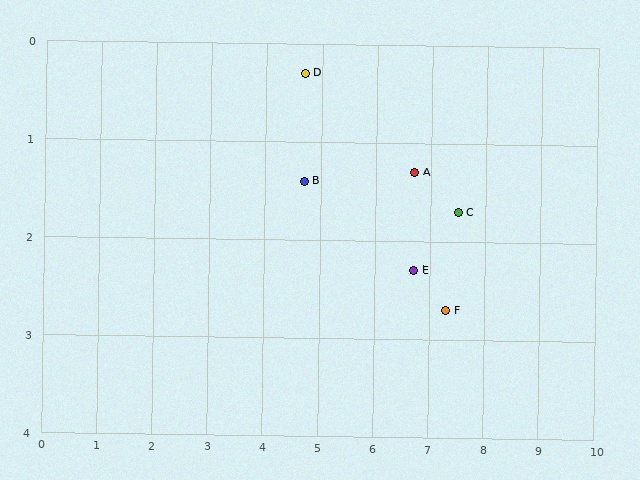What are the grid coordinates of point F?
Point F is at approximately (7.3, 2.7).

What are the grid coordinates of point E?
Point E is at approximately (6.7, 2.3).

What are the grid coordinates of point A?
Point A is at approximately (6.7, 1.3).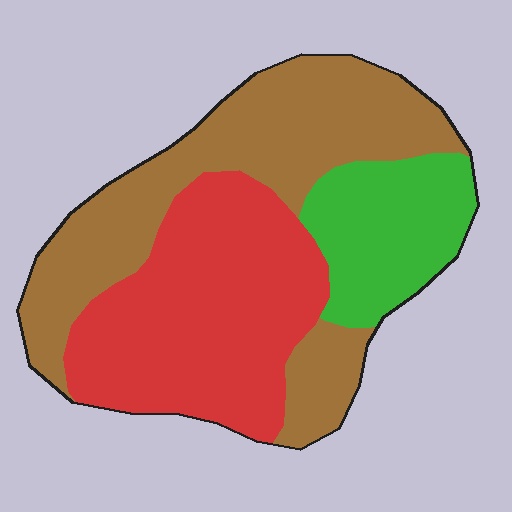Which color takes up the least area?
Green, at roughly 20%.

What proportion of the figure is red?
Red covers about 40% of the figure.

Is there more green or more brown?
Brown.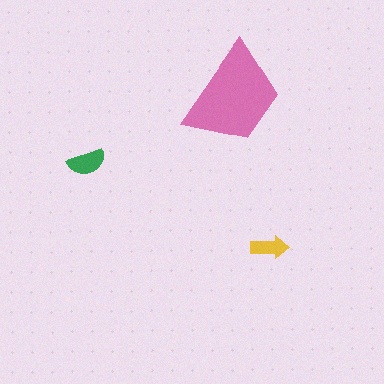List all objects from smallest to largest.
The yellow arrow, the green semicircle, the pink trapezoid.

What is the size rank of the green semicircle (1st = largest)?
2nd.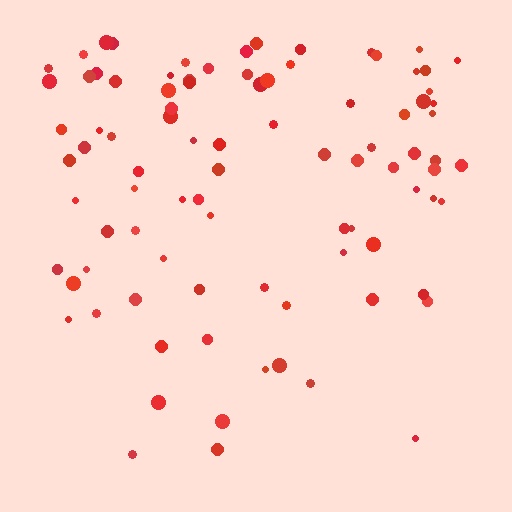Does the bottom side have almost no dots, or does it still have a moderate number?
Still a moderate number, just noticeably fewer than the top.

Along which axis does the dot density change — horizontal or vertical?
Vertical.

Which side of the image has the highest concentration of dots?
The top.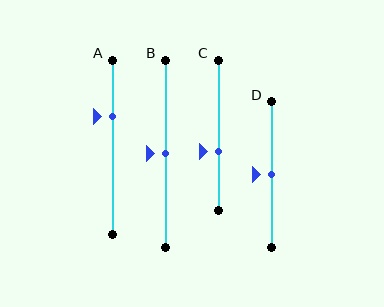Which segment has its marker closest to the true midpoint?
Segment B has its marker closest to the true midpoint.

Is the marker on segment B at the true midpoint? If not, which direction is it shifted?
Yes, the marker on segment B is at the true midpoint.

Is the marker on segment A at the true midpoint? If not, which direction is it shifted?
No, the marker on segment A is shifted upward by about 18% of the segment length.